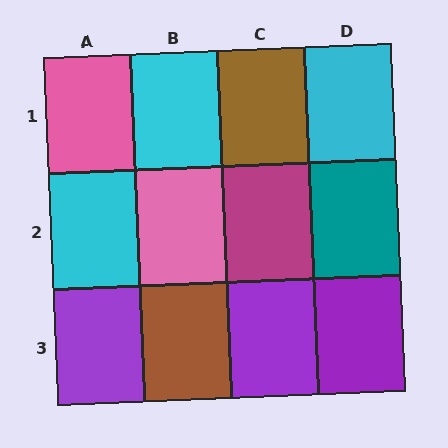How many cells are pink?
2 cells are pink.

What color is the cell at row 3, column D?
Purple.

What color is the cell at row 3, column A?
Purple.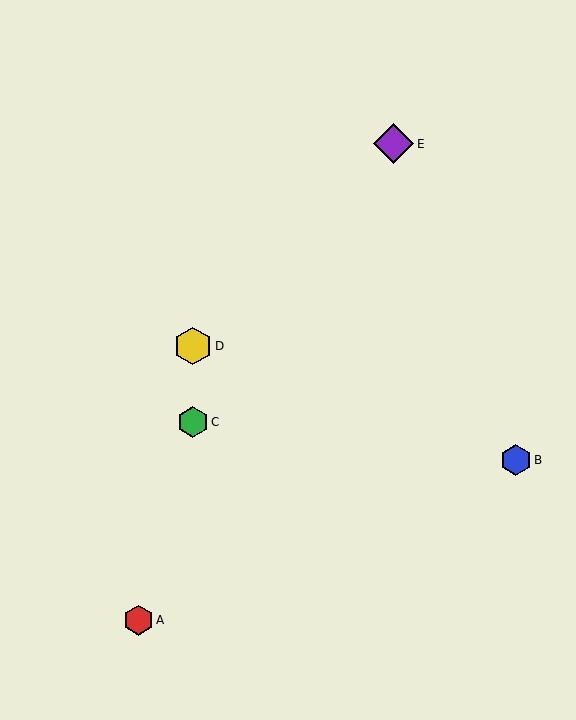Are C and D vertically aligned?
Yes, both are at x≈193.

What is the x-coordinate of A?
Object A is at x≈138.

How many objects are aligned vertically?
2 objects (C, D) are aligned vertically.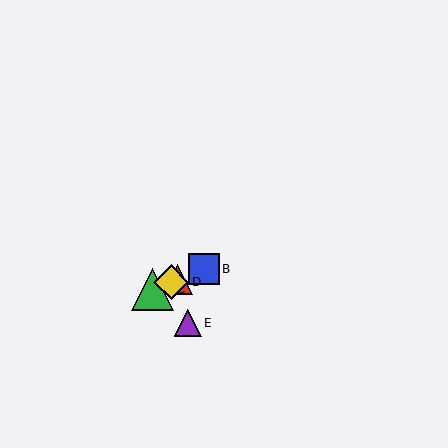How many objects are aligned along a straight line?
4 objects (A, B, C, D) are aligned along a straight line.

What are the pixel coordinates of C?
Object C is at (153, 289).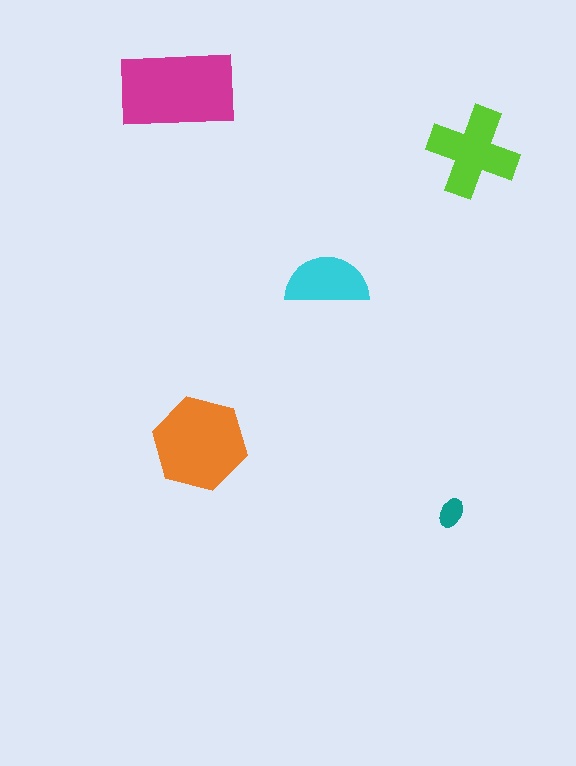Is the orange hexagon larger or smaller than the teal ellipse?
Larger.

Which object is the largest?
The magenta rectangle.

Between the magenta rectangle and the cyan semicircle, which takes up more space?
The magenta rectangle.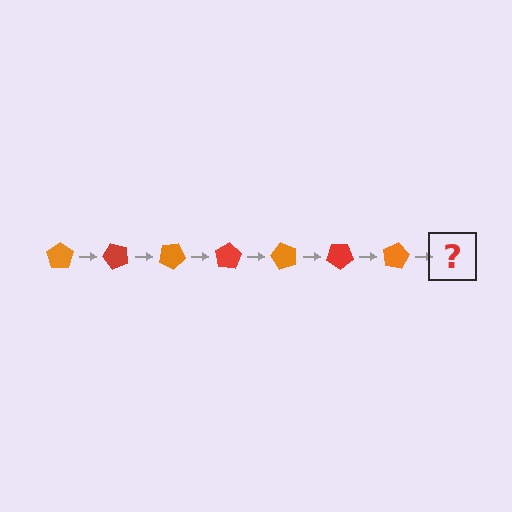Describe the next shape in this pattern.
It should be a red pentagon, rotated 350 degrees from the start.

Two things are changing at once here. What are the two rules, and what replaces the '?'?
The two rules are that it rotates 50 degrees each step and the color cycles through orange and red. The '?' should be a red pentagon, rotated 350 degrees from the start.